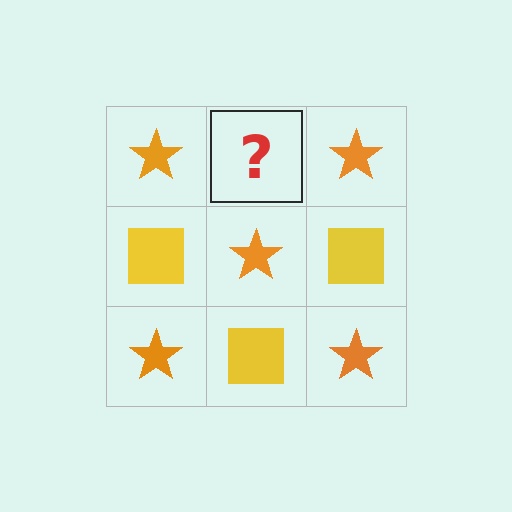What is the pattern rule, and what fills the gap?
The rule is that it alternates orange star and yellow square in a checkerboard pattern. The gap should be filled with a yellow square.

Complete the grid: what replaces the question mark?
The question mark should be replaced with a yellow square.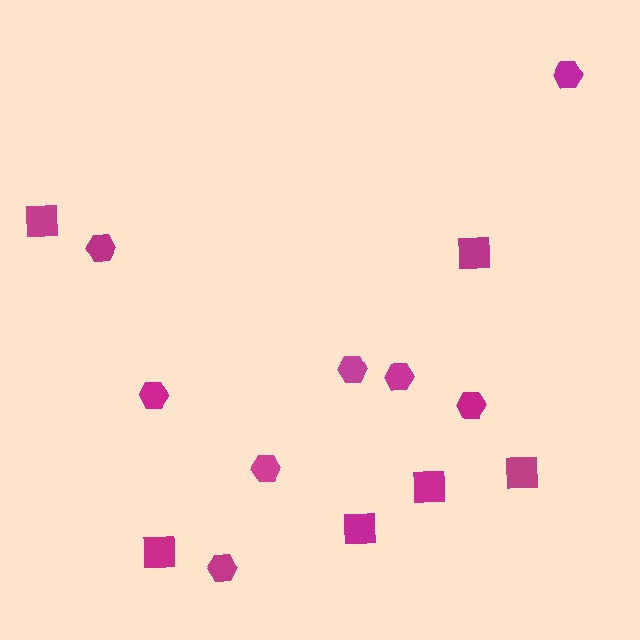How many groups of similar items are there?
There are 2 groups: one group of squares (6) and one group of hexagons (8).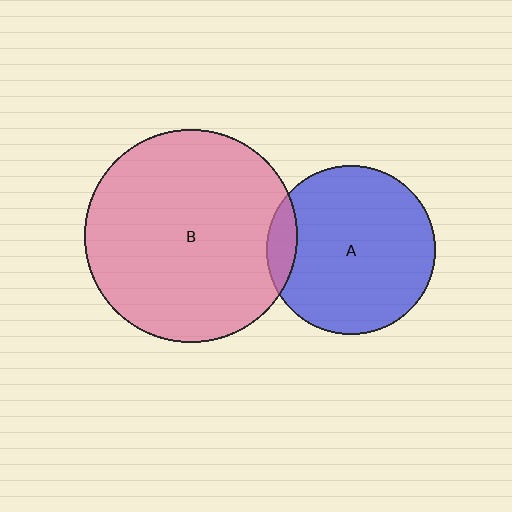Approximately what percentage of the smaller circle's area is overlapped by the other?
Approximately 10%.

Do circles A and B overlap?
Yes.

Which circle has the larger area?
Circle B (pink).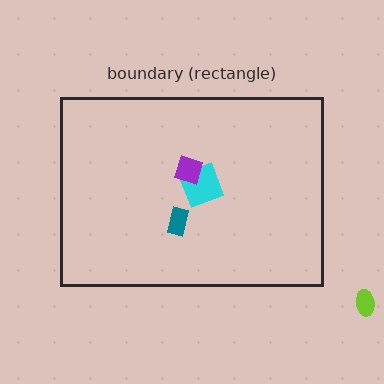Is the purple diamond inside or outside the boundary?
Inside.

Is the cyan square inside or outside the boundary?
Inside.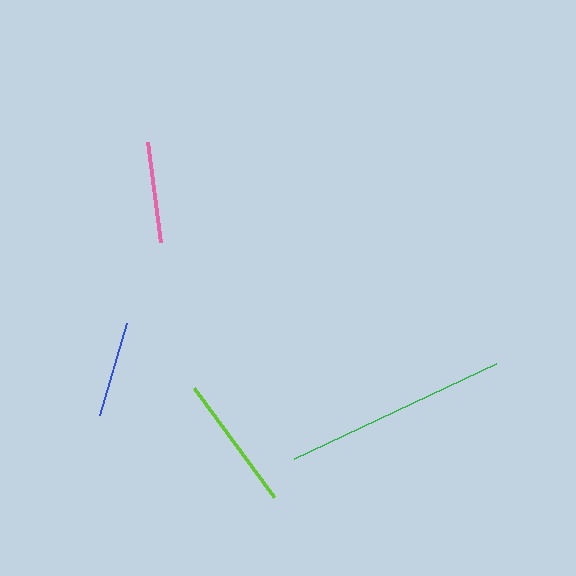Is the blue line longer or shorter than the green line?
The green line is longer than the blue line.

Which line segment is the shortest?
The blue line is the shortest at approximately 96 pixels.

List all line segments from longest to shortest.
From longest to shortest: green, lime, pink, blue.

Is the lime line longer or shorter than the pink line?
The lime line is longer than the pink line.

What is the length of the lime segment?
The lime segment is approximately 136 pixels long.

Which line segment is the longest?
The green line is the longest at approximately 223 pixels.